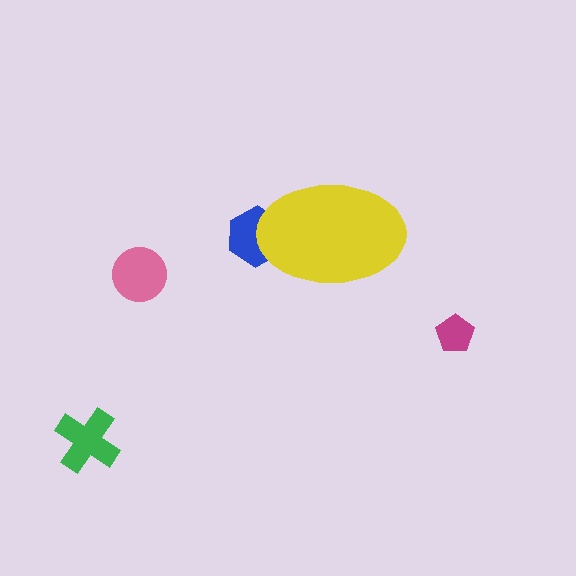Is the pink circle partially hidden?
No, the pink circle is fully visible.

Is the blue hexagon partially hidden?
Yes, the blue hexagon is partially hidden behind the yellow ellipse.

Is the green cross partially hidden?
No, the green cross is fully visible.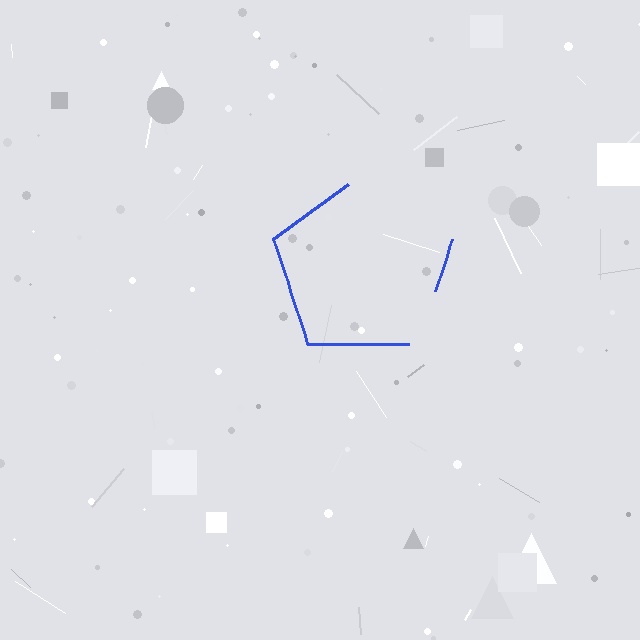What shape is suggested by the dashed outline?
The dashed outline suggests a pentagon.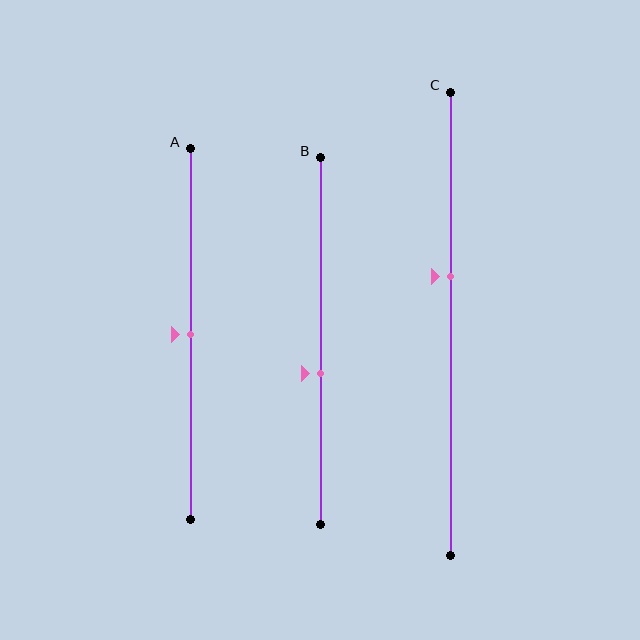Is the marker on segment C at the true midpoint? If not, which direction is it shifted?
No, the marker on segment C is shifted upward by about 10% of the segment length.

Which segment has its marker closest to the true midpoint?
Segment A has its marker closest to the true midpoint.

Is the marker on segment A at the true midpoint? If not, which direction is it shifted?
Yes, the marker on segment A is at the true midpoint.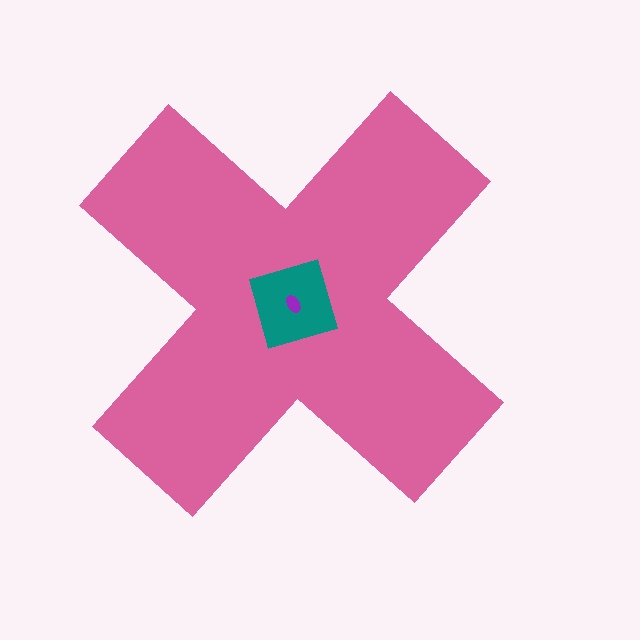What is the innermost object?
The purple ellipse.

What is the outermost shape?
The pink cross.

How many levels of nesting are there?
3.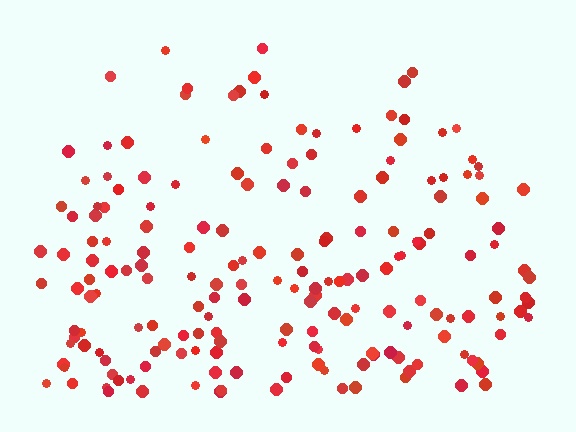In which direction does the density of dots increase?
From top to bottom, with the bottom side densest.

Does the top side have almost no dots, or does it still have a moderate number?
Still a moderate number, just noticeably fewer than the bottom.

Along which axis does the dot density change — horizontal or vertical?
Vertical.